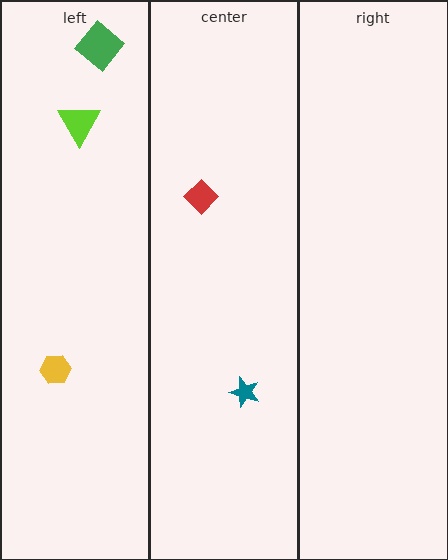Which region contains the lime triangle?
The left region.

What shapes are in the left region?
The yellow hexagon, the lime triangle, the green diamond.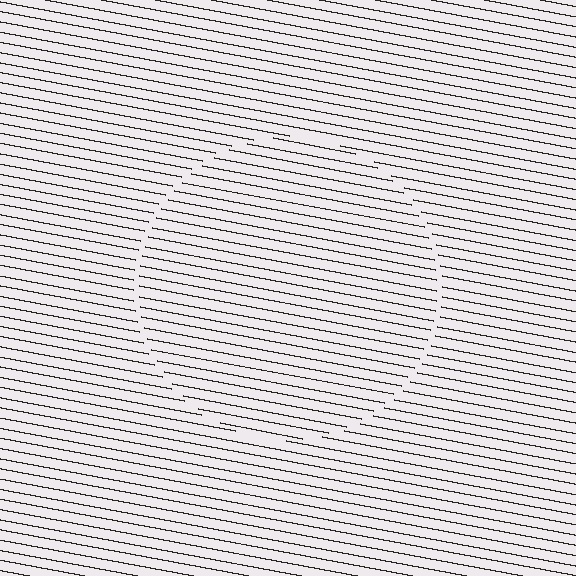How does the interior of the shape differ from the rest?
The interior of the shape contains the same grating, shifted by half a period — the contour is defined by the phase discontinuity where line-ends from the inner and outer gratings abut.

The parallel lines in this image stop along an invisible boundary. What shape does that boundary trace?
An illusory circle. The interior of the shape contains the same grating, shifted by half a period — the contour is defined by the phase discontinuity where line-ends from the inner and outer gratings abut.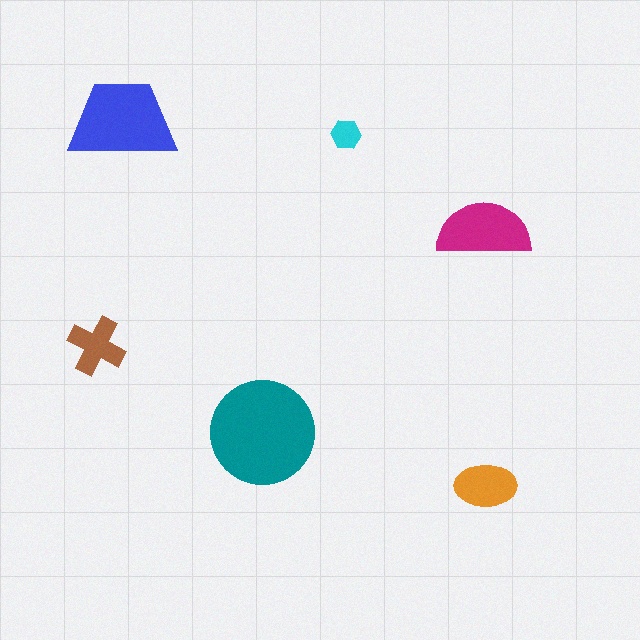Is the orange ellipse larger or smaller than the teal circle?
Smaller.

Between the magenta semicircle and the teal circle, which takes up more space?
The teal circle.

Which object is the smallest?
The cyan hexagon.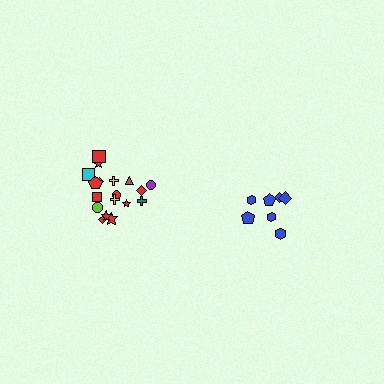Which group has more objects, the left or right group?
The left group.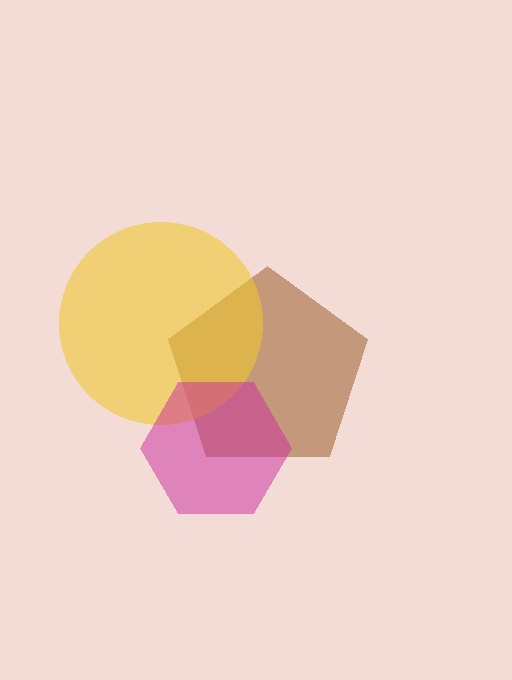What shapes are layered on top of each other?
The layered shapes are: a brown pentagon, a yellow circle, a magenta hexagon.